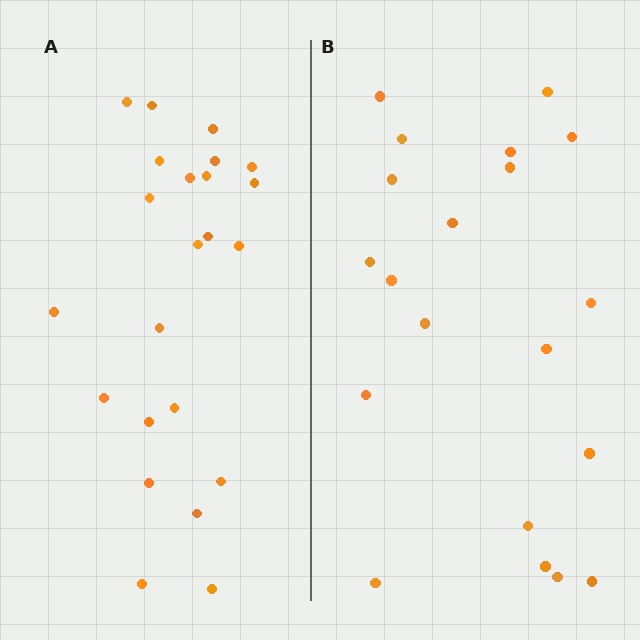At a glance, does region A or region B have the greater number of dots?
Region A (the left region) has more dots.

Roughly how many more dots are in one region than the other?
Region A has just a few more — roughly 2 or 3 more dots than region B.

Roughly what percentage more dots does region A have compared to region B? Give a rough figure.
About 15% more.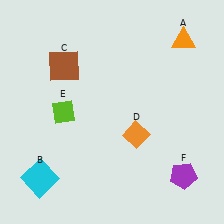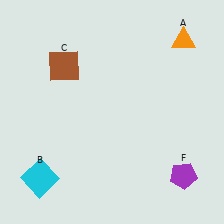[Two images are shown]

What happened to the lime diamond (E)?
The lime diamond (E) was removed in Image 2. It was in the top-left area of Image 1.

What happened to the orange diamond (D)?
The orange diamond (D) was removed in Image 2. It was in the bottom-right area of Image 1.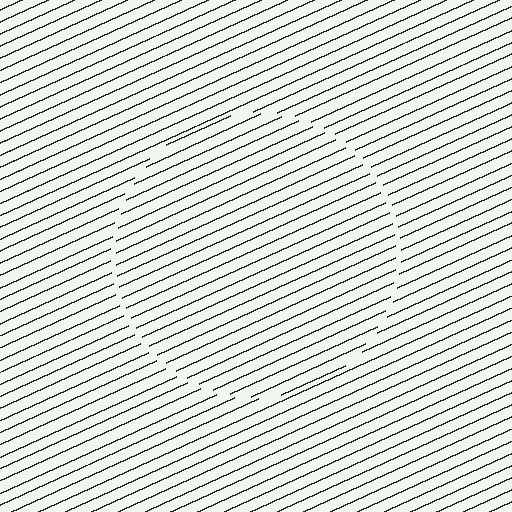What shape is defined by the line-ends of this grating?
An illusory circle. The interior of the shape contains the same grating, shifted by half a period — the contour is defined by the phase discontinuity where line-ends from the inner and outer gratings abut.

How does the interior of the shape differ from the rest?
The interior of the shape contains the same grating, shifted by half a period — the contour is defined by the phase discontinuity where line-ends from the inner and outer gratings abut.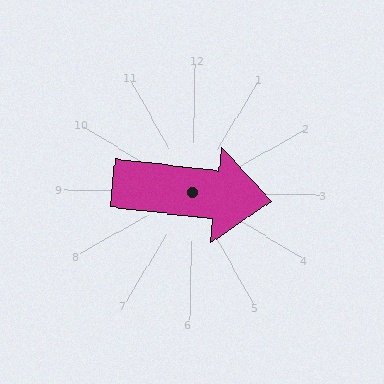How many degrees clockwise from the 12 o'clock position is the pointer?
Approximately 96 degrees.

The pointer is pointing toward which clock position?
Roughly 3 o'clock.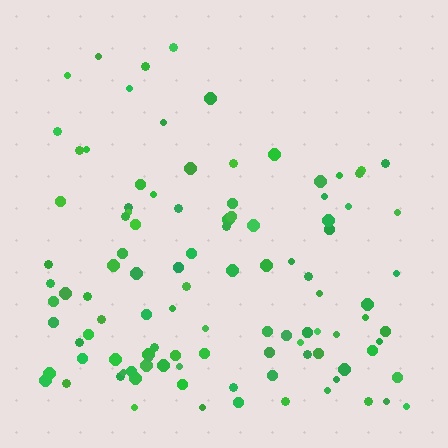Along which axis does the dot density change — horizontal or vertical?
Vertical.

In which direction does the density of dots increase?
From top to bottom, with the bottom side densest.